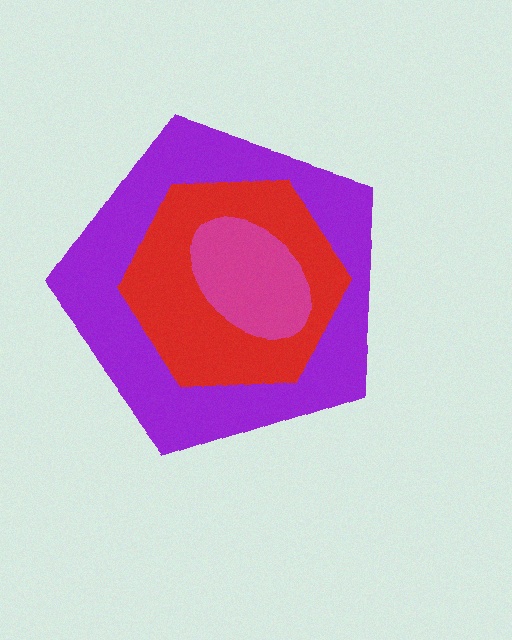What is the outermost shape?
The purple pentagon.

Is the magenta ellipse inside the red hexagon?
Yes.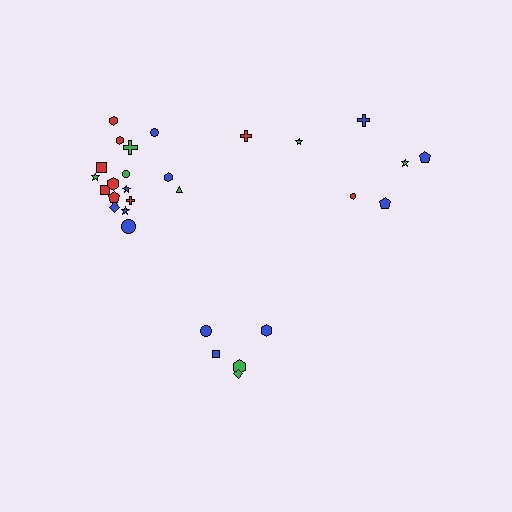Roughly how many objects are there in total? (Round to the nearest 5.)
Roughly 30 objects in total.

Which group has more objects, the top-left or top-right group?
The top-left group.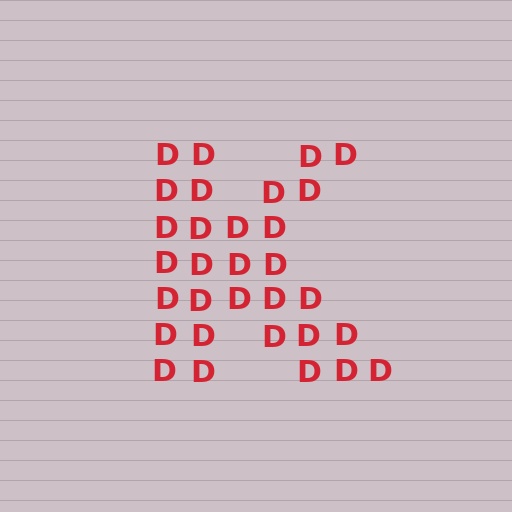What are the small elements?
The small elements are letter D's.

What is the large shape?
The large shape is the letter K.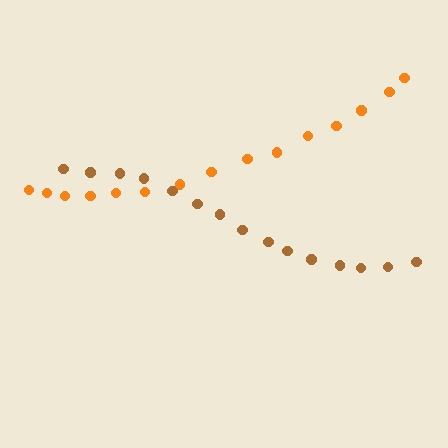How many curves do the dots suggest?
There are 2 distinct paths.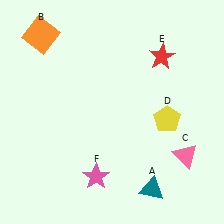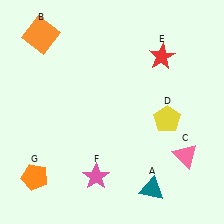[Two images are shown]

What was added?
An orange pentagon (G) was added in Image 2.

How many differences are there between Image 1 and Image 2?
There is 1 difference between the two images.